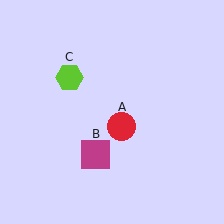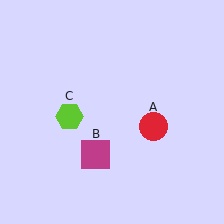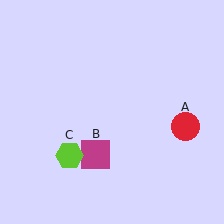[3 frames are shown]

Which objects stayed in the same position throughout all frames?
Magenta square (object B) remained stationary.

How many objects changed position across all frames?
2 objects changed position: red circle (object A), lime hexagon (object C).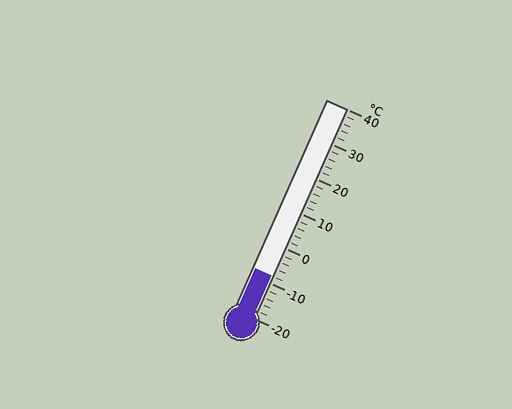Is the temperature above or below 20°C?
The temperature is below 20°C.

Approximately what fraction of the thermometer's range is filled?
The thermometer is filled to approximately 20% of its range.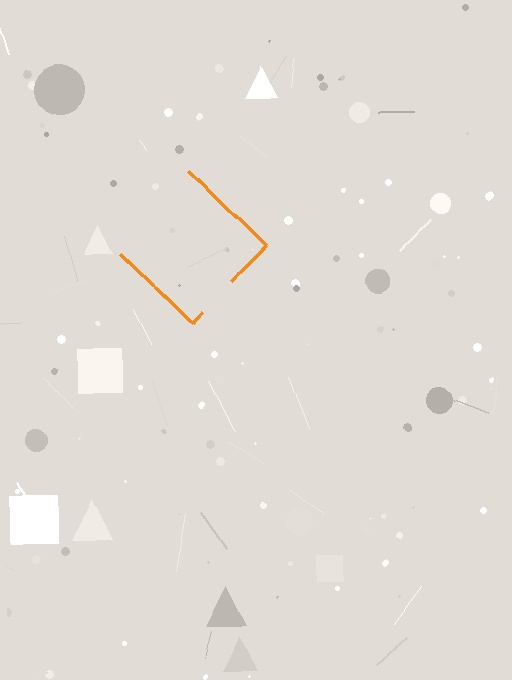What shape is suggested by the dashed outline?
The dashed outline suggests a diamond.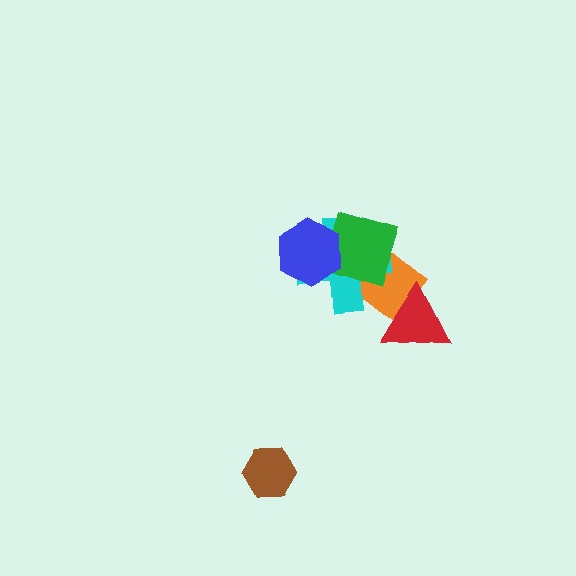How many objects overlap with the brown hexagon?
0 objects overlap with the brown hexagon.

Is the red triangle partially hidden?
No, no other shape covers it.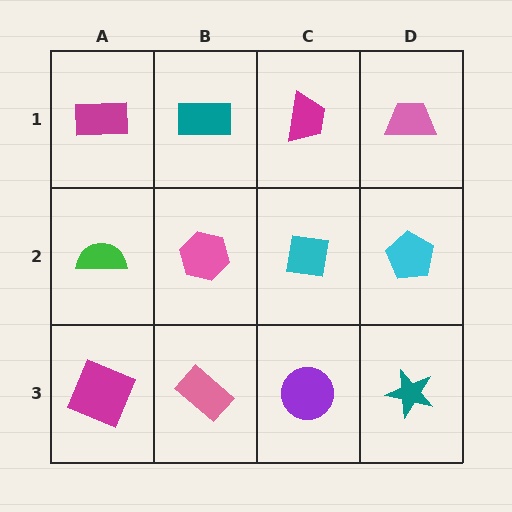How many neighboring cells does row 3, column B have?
3.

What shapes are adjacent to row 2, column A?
A magenta rectangle (row 1, column A), a magenta square (row 3, column A), a pink hexagon (row 2, column B).